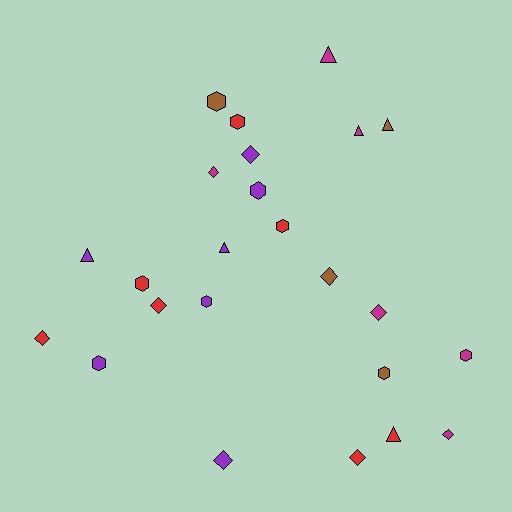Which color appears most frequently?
Purple, with 7 objects.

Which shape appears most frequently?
Diamond, with 9 objects.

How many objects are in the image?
There are 24 objects.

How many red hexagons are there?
There are 3 red hexagons.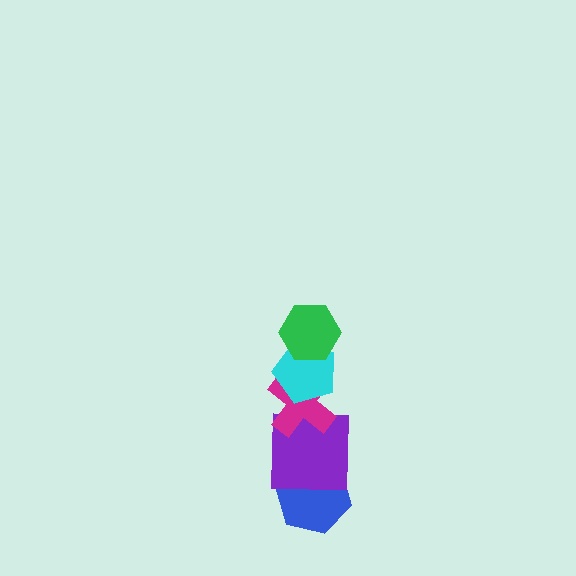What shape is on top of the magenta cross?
The cyan pentagon is on top of the magenta cross.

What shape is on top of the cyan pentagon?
The green hexagon is on top of the cyan pentagon.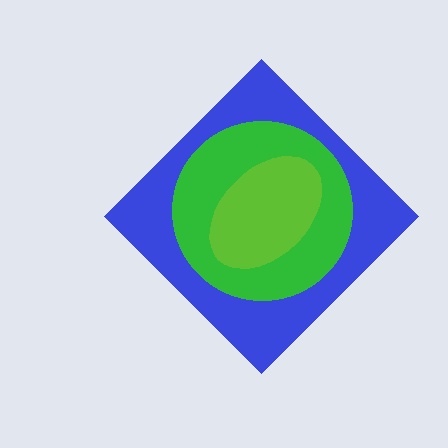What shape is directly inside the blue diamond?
The green circle.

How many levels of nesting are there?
3.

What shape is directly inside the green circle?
The lime ellipse.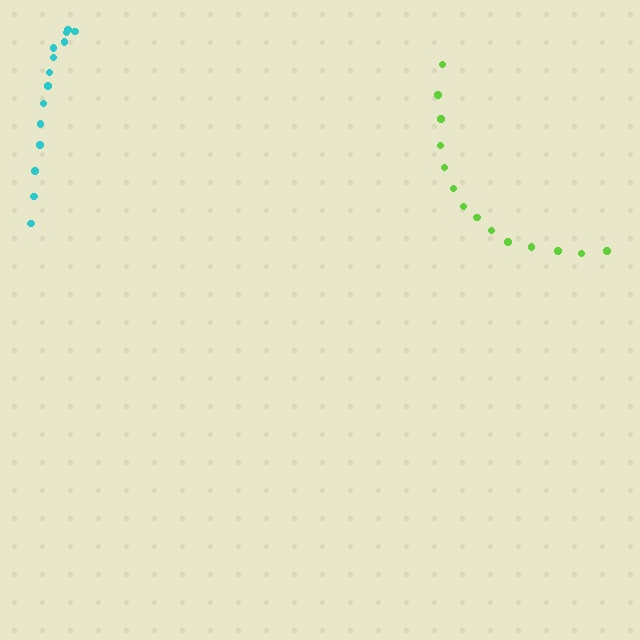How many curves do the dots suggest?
There are 2 distinct paths.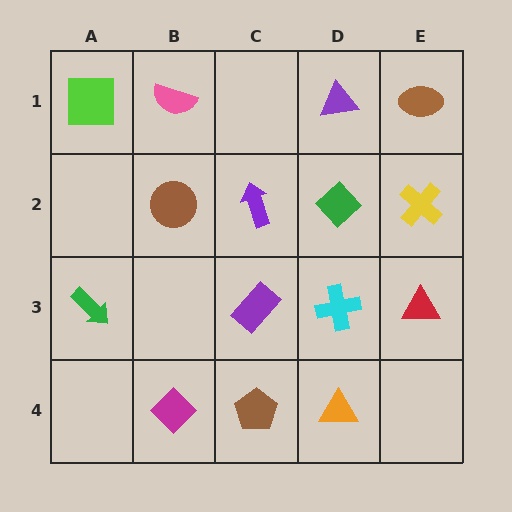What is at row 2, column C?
A purple arrow.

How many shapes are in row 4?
3 shapes.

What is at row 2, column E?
A yellow cross.